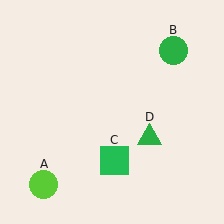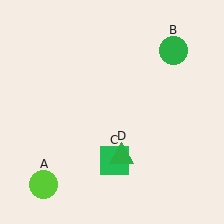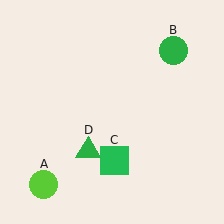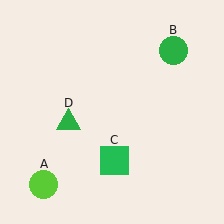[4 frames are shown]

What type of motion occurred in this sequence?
The green triangle (object D) rotated clockwise around the center of the scene.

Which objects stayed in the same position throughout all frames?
Lime circle (object A) and green circle (object B) and green square (object C) remained stationary.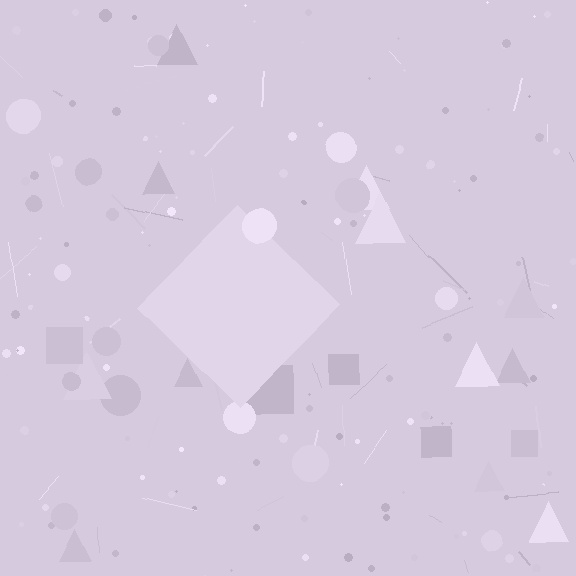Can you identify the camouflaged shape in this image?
The camouflaged shape is a diamond.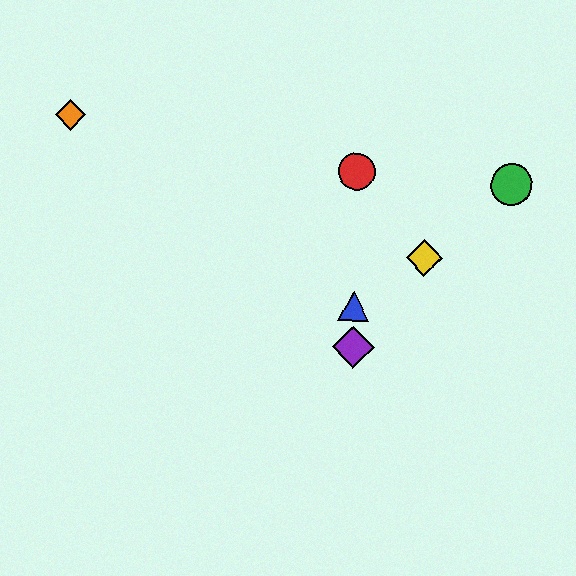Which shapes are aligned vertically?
The red circle, the blue triangle, the purple diamond are aligned vertically.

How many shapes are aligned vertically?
3 shapes (the red circle, the blue triangle, the purple diamond) are aligned vertically.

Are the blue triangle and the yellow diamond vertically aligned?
No, the blue triangle is at x≈354 and the yellow diamond is at x≈424.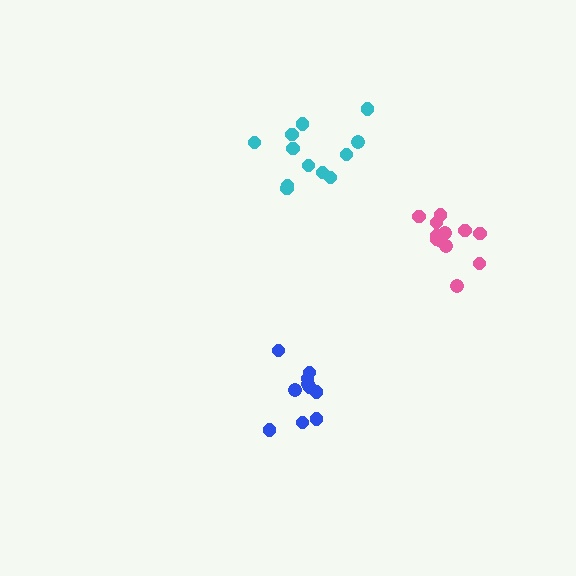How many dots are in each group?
Group 1: 12 dots, Group 2: 12 dots, Group 3: 10 dots (34 total).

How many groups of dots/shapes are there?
There are 3 groups.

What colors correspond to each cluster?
The clusters are colored: pink, cyan, blue.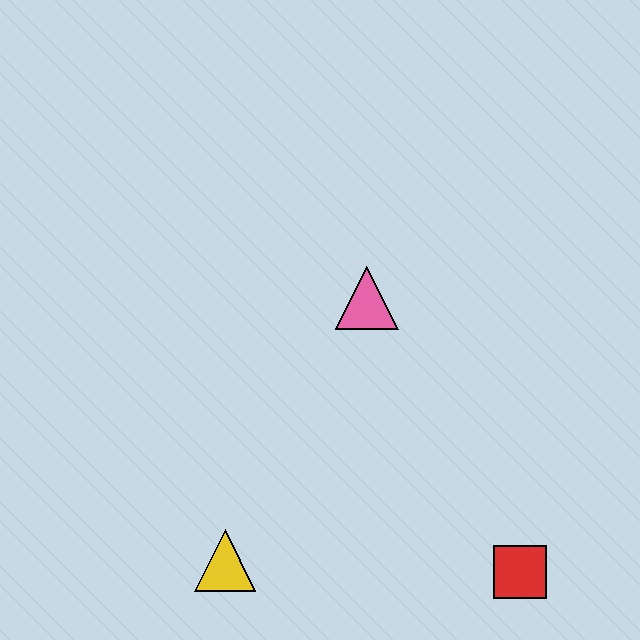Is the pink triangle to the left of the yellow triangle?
No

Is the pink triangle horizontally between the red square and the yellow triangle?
Yes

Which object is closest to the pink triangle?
The yellow triangle is closest to the pink triangle.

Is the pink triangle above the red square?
Yes